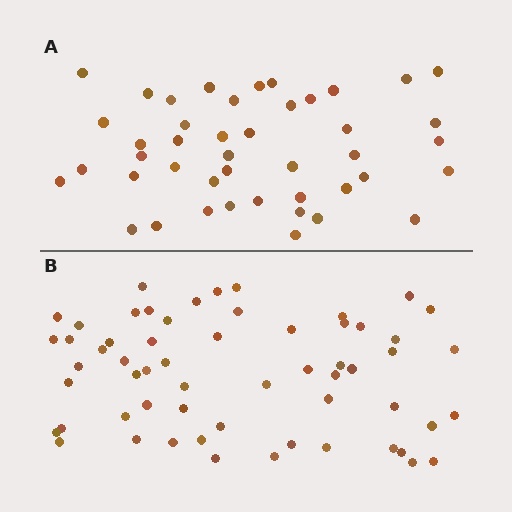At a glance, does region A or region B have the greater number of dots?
Region B (the bottom region) has more dots.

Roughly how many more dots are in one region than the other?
Region B has approximately 15 more dots than region A.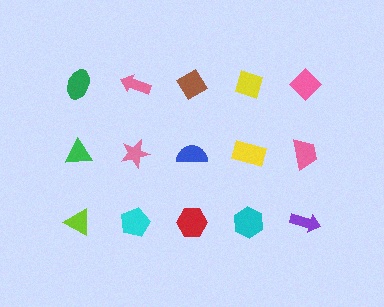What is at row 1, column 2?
A pink arrow.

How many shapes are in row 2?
5 shapes.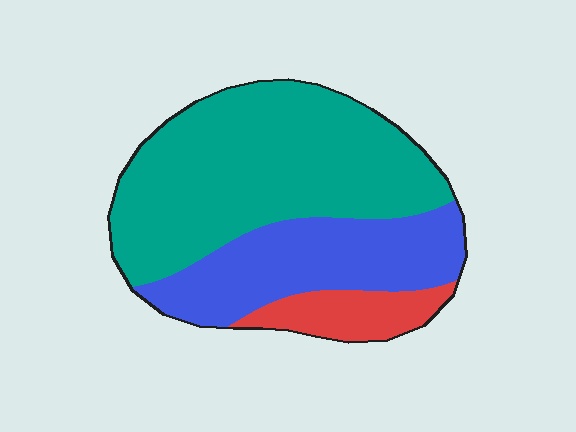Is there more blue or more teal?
Teal.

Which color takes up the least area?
Red, at roughly 10%.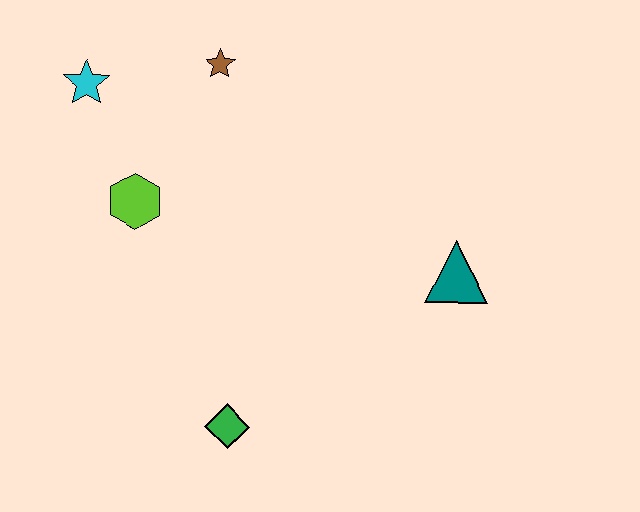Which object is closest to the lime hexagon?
The cyan star is closest to the lime hexagon.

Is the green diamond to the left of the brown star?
No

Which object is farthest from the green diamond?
The cyan star is farthest from the green diamond.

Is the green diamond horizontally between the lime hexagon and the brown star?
No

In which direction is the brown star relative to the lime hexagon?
The brown star is above the lime hexagon.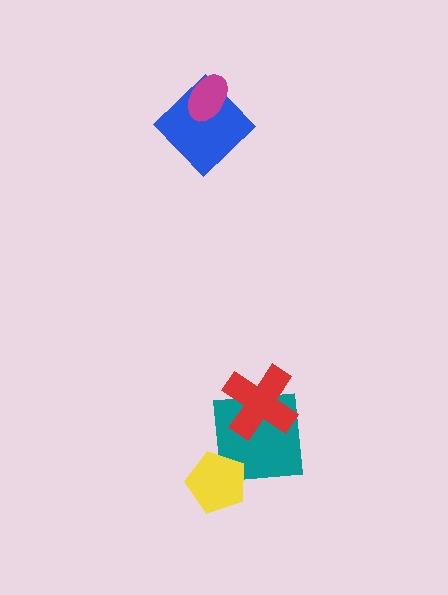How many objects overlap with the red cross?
1 object overlaps with the red cross.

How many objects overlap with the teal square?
2 objects overlap with the teal square.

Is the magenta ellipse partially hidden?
No, no other shape covers it.